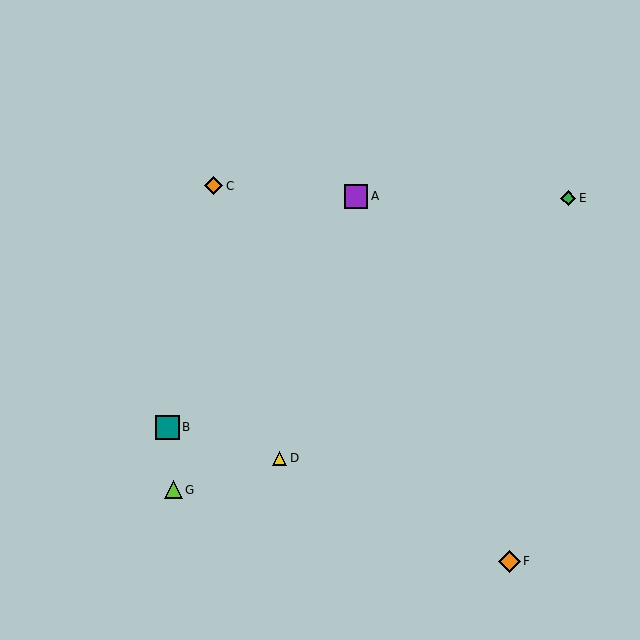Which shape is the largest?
The teal square (labeled B) is the largest.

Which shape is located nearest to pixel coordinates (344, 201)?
The purple square (labeled A) at (356, 196) is nearest to that location.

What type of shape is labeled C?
Shape C is an orange diamond.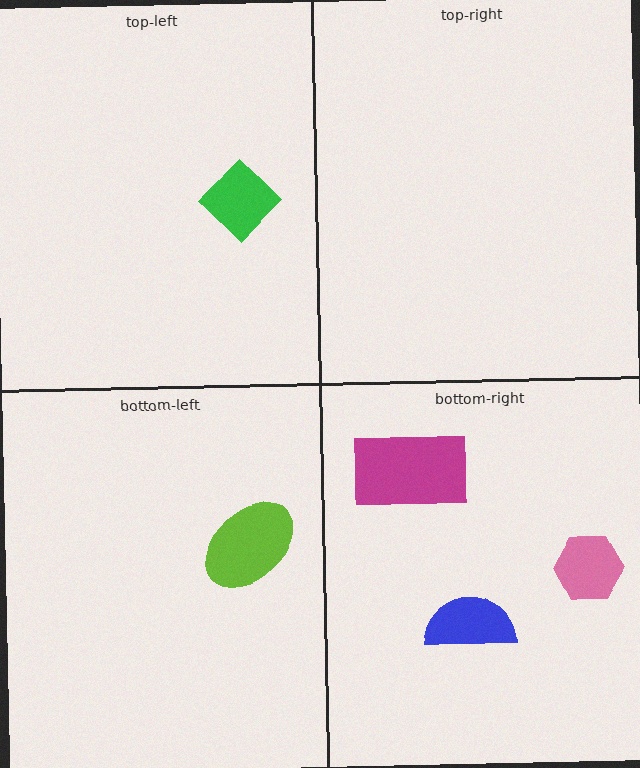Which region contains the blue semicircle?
The bottom-right region.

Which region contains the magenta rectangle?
The bottom-right region.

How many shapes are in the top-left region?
1.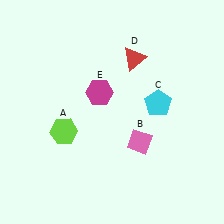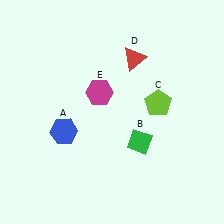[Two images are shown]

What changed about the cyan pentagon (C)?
In Image 1, C is cyan. In Image 2, it changed to lime.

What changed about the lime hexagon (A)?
In Image 1, A is lime. In Image 2, it changed to blue.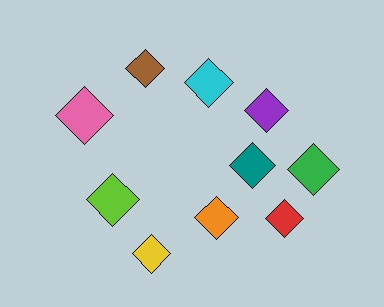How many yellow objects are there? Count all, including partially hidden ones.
There is 1 yellow object.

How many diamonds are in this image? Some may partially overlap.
There are 10 diamonds.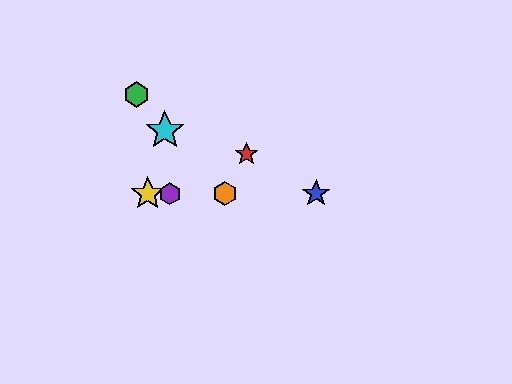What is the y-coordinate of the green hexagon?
The green hexagon is at y≈95.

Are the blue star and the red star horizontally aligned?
No, the blue star is at y≈194 and the red star is at y≈154.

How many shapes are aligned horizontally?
4 shapes (the blue star, the yellow star, the purple hexagon, the orange hexagon) are aligned horizontally.